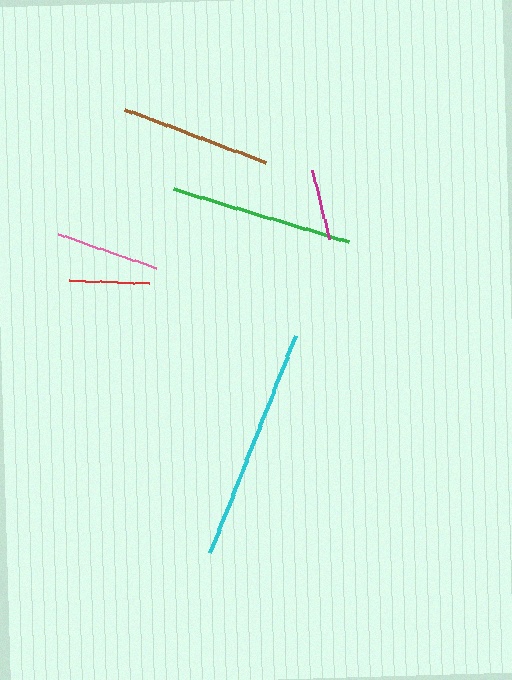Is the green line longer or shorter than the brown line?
The green line is longer than the brown line.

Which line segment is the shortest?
The magenta line is the shortest at approximately 70 pixels.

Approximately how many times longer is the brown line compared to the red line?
The brown line is approximately 1.9 times the length of the red line.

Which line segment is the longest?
The cyan line is the longest at approximately 234 pixels.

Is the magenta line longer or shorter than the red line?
The red line is longer than the magenta line.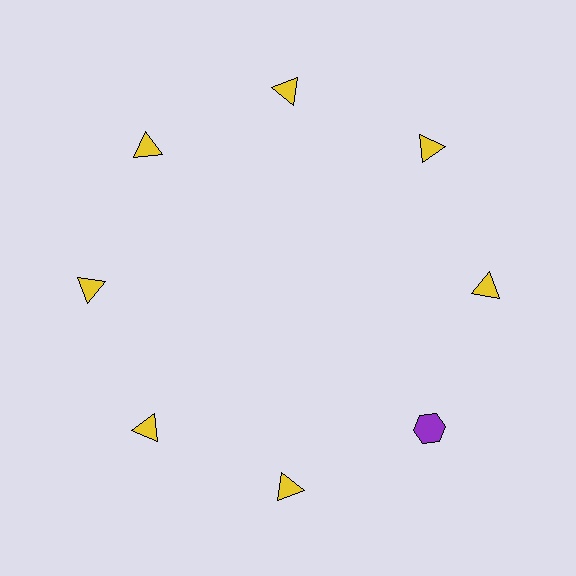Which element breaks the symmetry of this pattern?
The purple hexagon at roughly the 4 o'clock position breaks the symmetry. All other shapes are yellow triangles.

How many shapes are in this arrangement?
There are 8 shapes arranged in a ring pattern.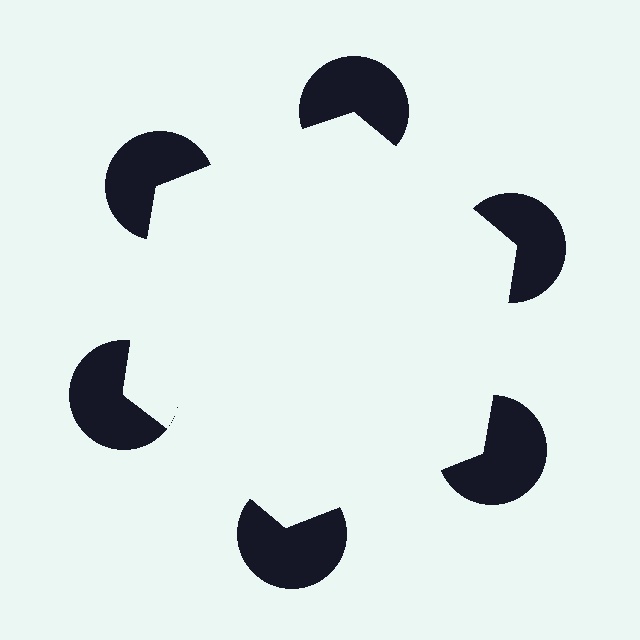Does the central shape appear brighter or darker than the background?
It typically appears slightly brighter than the background, even though no actual brightness change is drawn.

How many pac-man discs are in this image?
There are 6 — one at each vertex of the illusory hexagon.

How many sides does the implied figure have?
6 sides.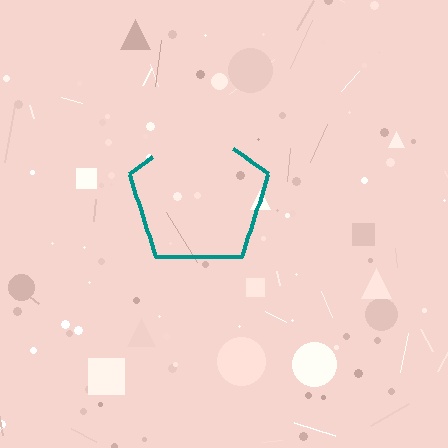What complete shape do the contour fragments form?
The contour fragments form a pentagon.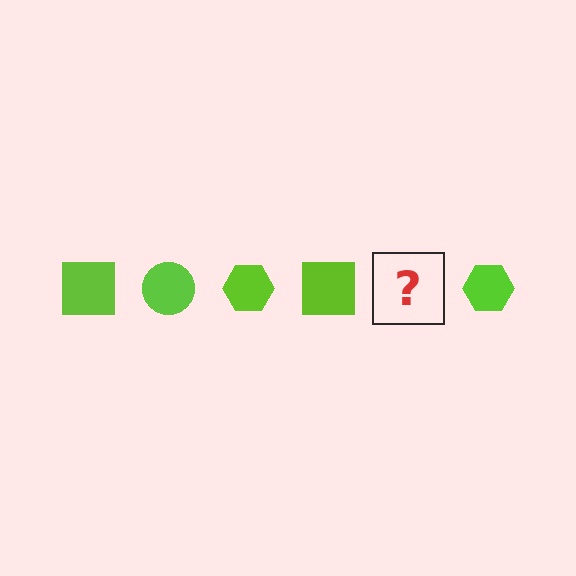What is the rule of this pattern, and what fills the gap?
The rule is that the pattern cycles through square, circle, hexagon shapes in lime. The gap should be filled with a lime circle.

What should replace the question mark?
The question mark should be replaced with a lime circle.